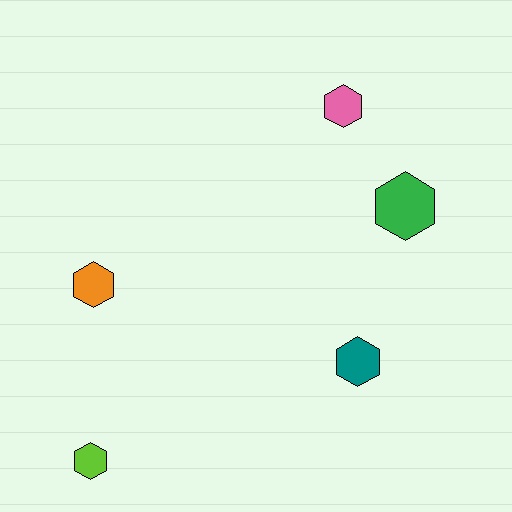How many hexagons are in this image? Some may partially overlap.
There are 5 hexagons.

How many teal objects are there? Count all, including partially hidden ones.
There is 1 teal object.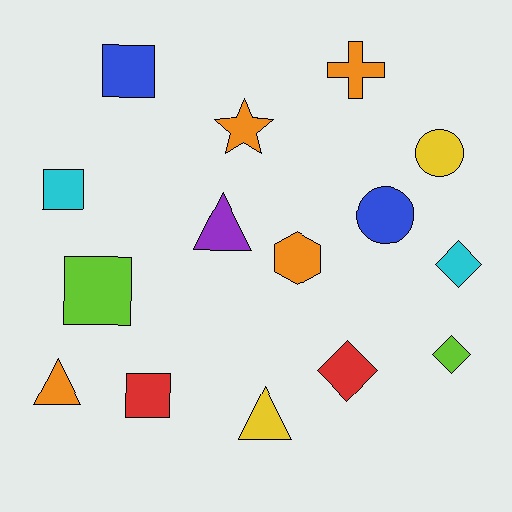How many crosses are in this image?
There is 1 cross.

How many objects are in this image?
There are 15 objects.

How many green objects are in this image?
There are no green objects.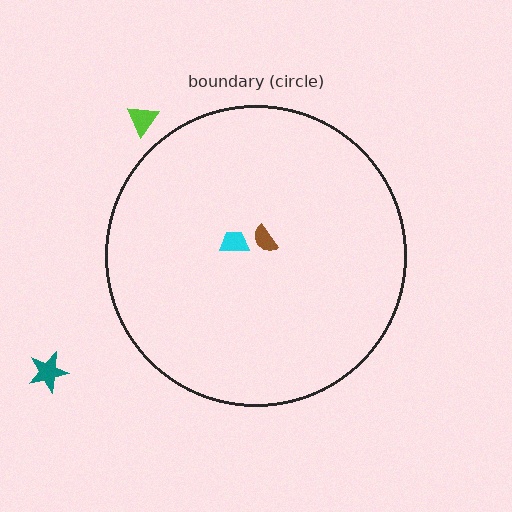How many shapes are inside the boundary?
2 inside, 2 outside.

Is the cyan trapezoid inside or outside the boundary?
Inside.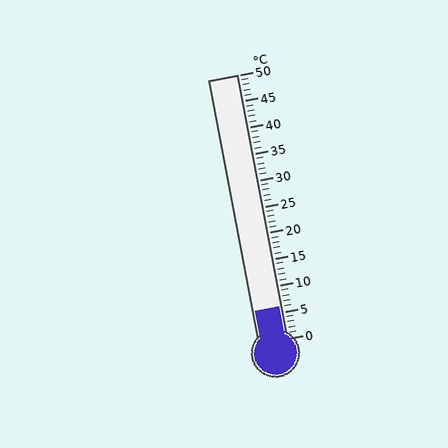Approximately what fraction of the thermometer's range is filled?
The thermometer is filled to approximately 10% of its range.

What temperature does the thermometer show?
The thermometer shows approximately 6°C.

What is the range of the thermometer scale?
The thermometer scale ranges from 0°C to 50°C.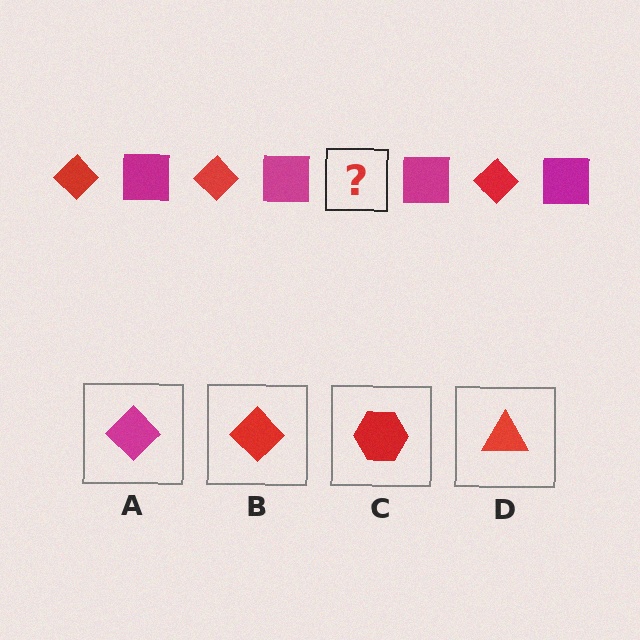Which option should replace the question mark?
Option B.